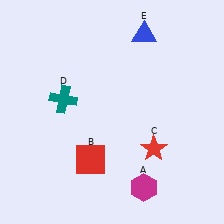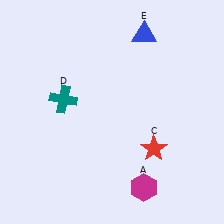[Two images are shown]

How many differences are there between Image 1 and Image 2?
There is 1 difference between the two images.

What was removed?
The red square (B) was removed in Image 2.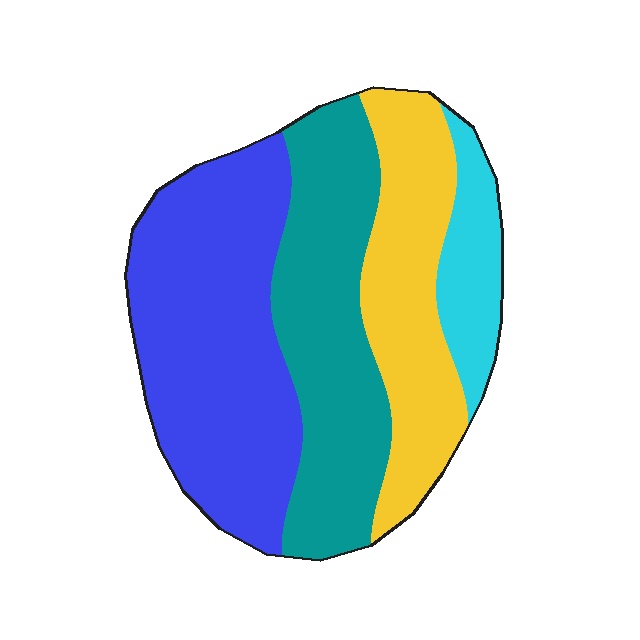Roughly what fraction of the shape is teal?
Teal covers about 30% of the shape.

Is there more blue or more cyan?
Blue.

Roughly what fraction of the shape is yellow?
Yellow takes up about one quarter (1/4) of the shape.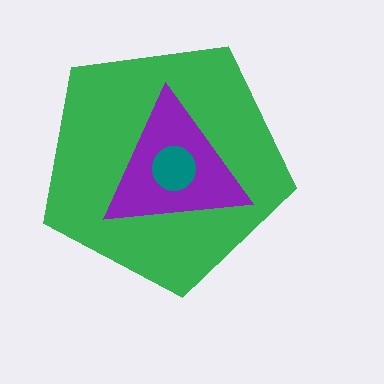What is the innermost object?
The teal circle.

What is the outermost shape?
The green pentagon.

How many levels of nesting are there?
3.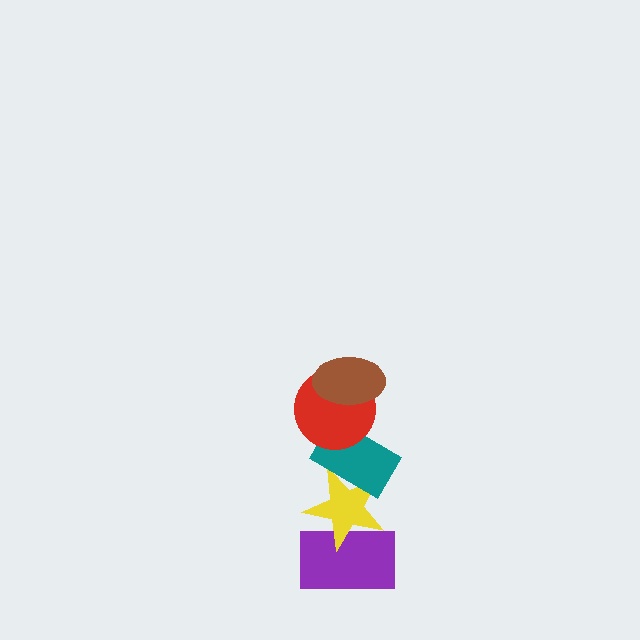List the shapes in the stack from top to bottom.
From top to bottom: the brown ellipse, the red circle, the teal rectangle, the yellow star, the purple rectangle.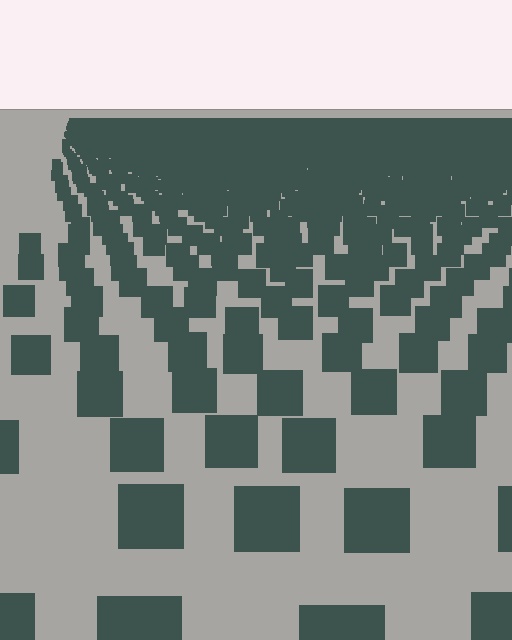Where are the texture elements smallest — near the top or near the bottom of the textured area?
Near the top.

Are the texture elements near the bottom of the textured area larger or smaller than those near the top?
Larger. Near the bottom, elements are closer to the viewer and appear at a bigger on-screen size.